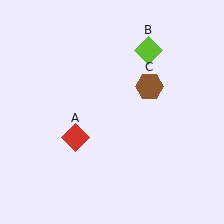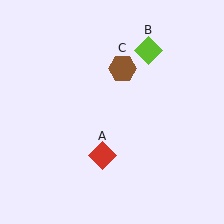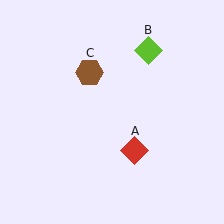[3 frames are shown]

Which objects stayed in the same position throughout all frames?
Lime diamond (object B) remained stationary.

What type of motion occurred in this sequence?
The red diamond (object A), brown hexagon (object C) rotated counterclockwise around the center of the scene.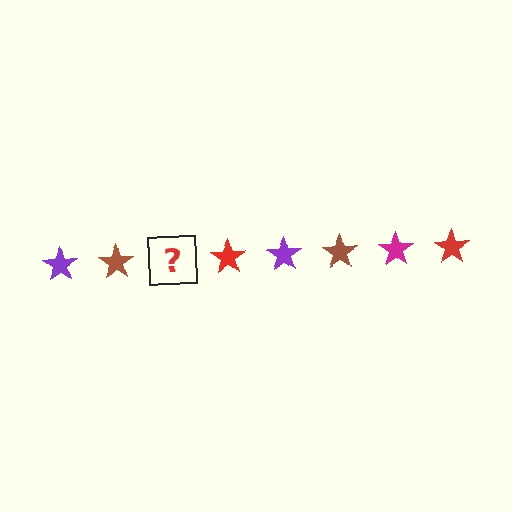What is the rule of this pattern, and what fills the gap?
The rule is that the pattern cycles through purple, brown, magenta, red stars. The gap should be filled with a magenta star.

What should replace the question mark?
The question mark should be replaced with a magenta star.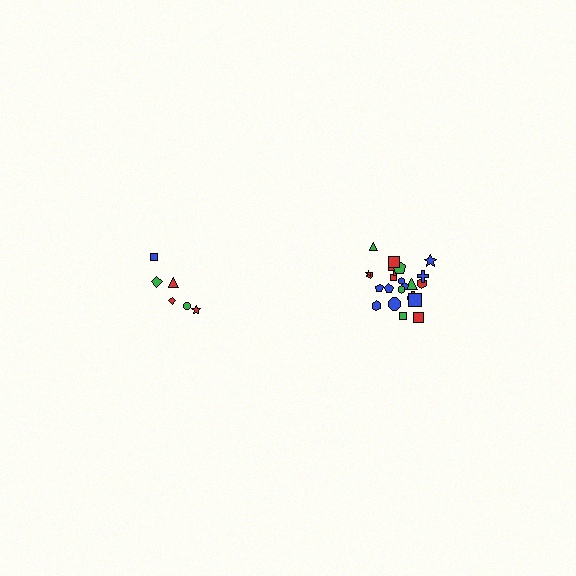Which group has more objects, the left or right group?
The right group.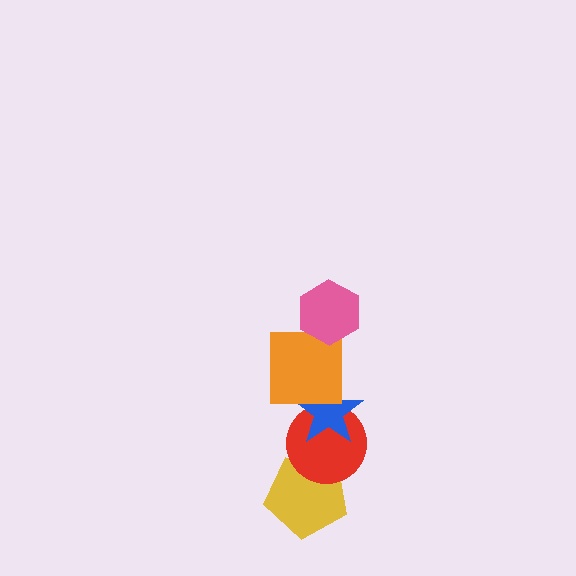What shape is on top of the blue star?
The orange square is on top of the blue star.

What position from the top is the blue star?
The blue star is 3rd from the top.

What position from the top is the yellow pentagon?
The yellow pentagon is 5th from the top.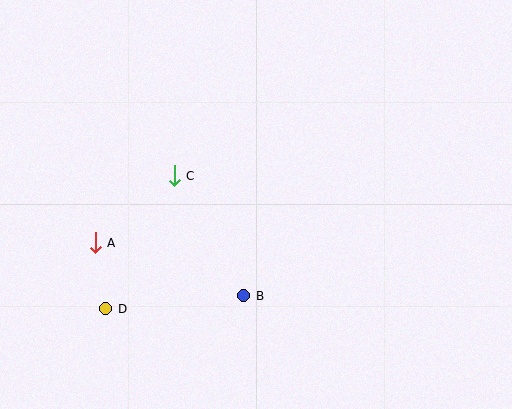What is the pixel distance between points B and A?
The distance between B and A is 158 pixels.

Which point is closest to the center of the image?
Point C at (174, 176) is closest to the center.